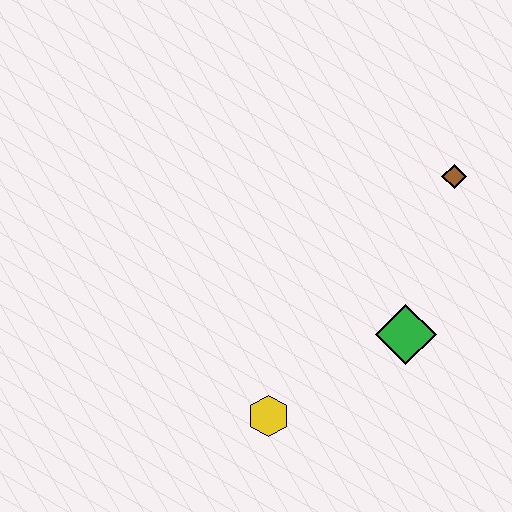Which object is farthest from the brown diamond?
The yellow hexagon is farthest from the brown diamond.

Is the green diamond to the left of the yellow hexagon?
No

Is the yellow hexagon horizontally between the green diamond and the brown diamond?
No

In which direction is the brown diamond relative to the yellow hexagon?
The brown diamond is above the yellow hexagon.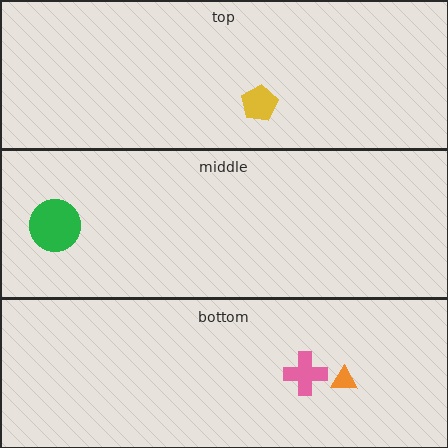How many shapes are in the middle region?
1.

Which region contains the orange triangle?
The bottom region.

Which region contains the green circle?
The middle region.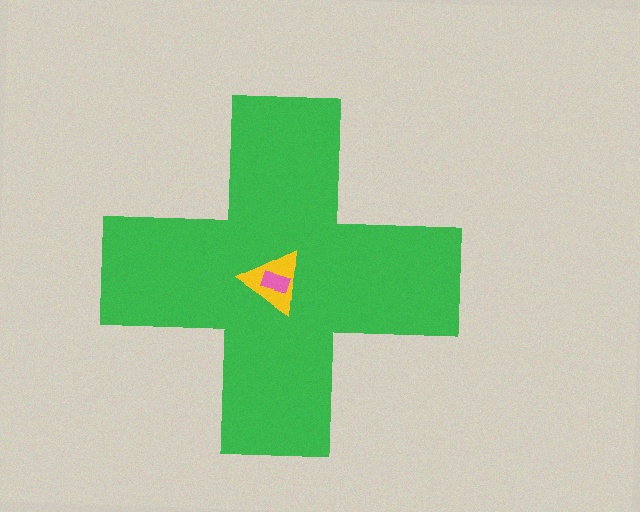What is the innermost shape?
The pink rectangle.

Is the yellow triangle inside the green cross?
Yes.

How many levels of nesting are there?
3.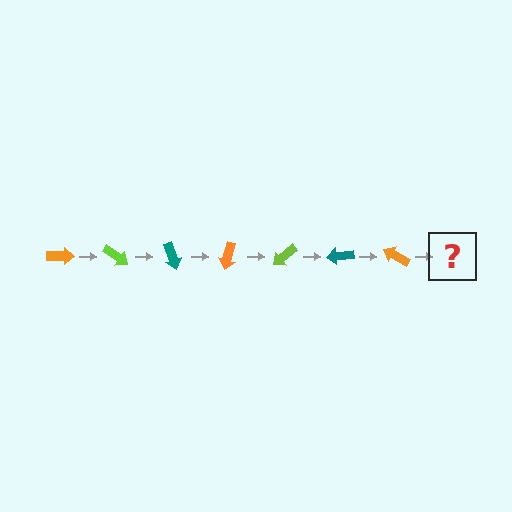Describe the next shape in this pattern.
It should be a lime arrow, rotated 245 degrees from the start.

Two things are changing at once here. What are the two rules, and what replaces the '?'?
The two rules are that it rotates 35 degrees each step and the color cycles through orange, lime, and teal. The '?' should be a lime arrow, rotated 245 degrees from the start.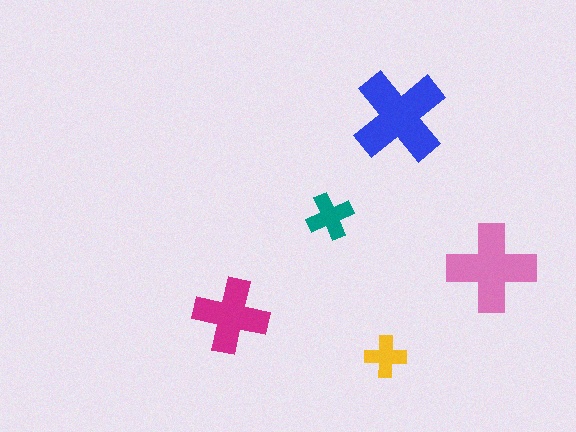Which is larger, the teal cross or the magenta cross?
The magenta one.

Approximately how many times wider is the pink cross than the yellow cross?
About 2 times wider.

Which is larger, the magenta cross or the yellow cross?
The magenta one.